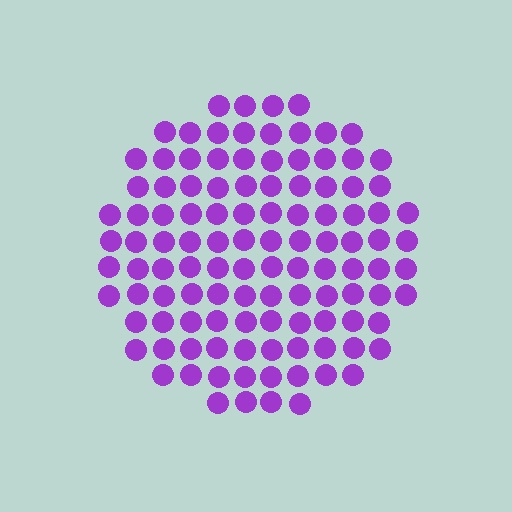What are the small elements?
The small elements are circles.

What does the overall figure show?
The overall figure shows a circle.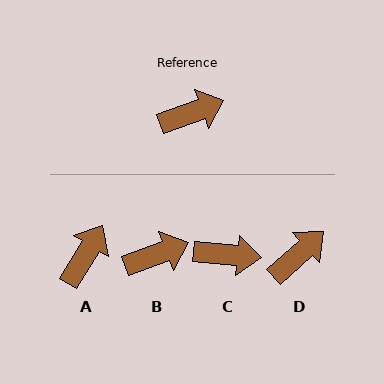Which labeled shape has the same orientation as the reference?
B.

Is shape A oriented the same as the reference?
No, it is off by about 39 degrees.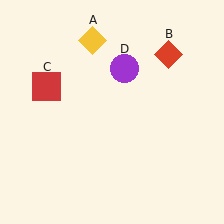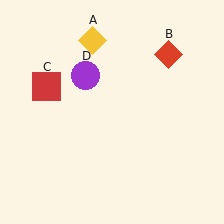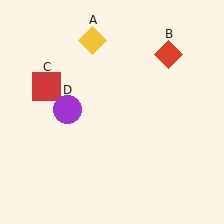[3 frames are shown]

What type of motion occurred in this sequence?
The purple circle (object D) rotated counterclockwise around the center of the scene.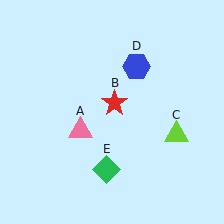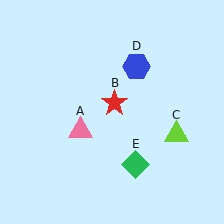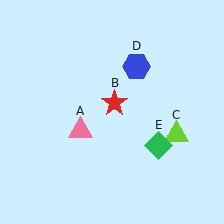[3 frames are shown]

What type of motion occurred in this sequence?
The green diamond (object E) rotated counterclockwise around the center of the scene.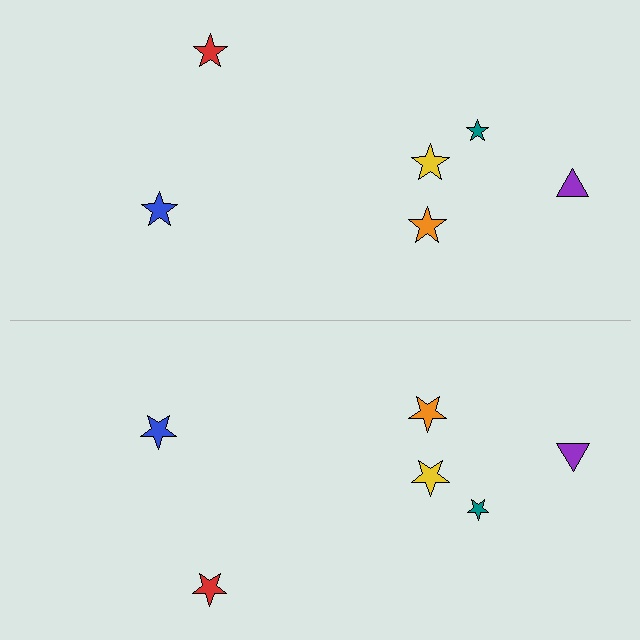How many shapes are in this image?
There are 12 shapes in this image.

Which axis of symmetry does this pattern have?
The pattern has a horizontal axis of symmetry running through the center of the image.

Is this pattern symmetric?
Yes, this pattern has bilateral (reflection) symmetry.